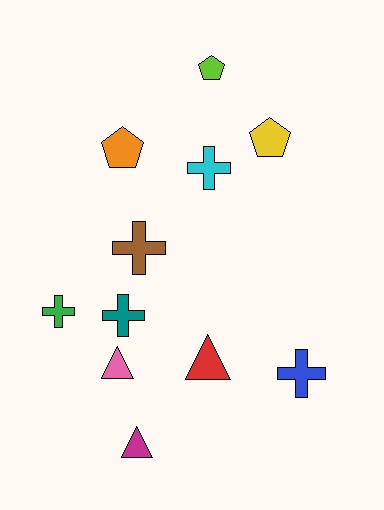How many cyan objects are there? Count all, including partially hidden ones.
There is 1 cyan object.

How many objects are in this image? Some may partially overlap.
There are 11 objects.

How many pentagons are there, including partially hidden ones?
There are 3 pentagons.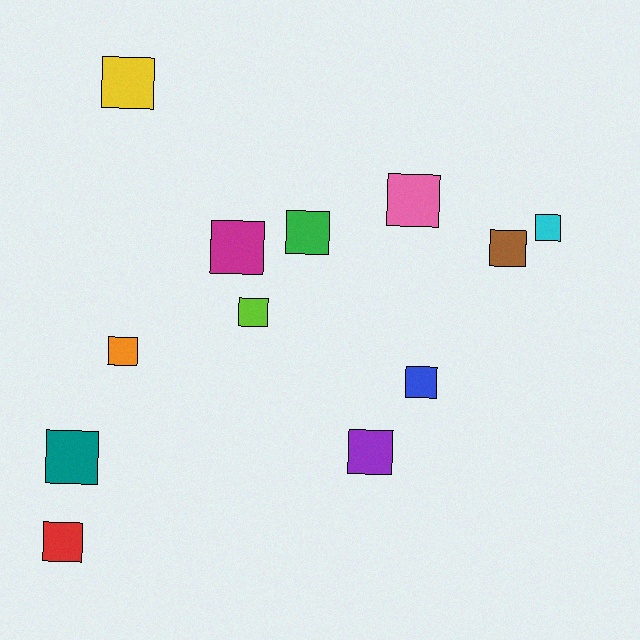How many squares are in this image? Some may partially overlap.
There are 12 squares.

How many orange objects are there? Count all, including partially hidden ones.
There is 1 orange object.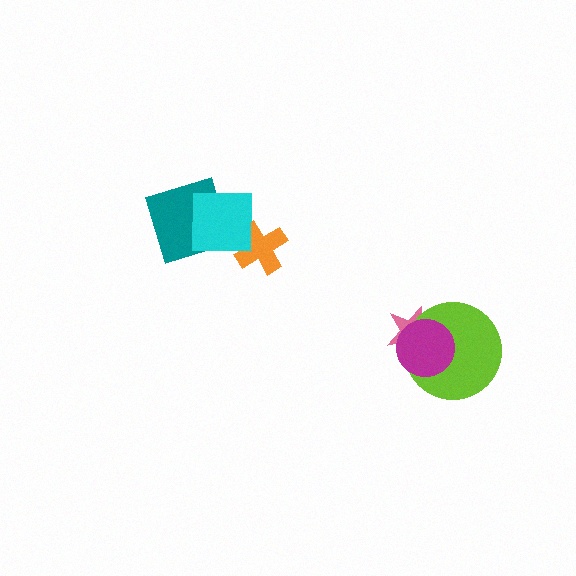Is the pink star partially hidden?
Yes, it is partially covered by another shape.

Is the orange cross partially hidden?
Yes, it is partially covered by another shape.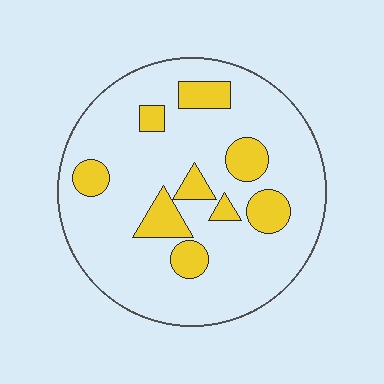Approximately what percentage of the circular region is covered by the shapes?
Approximately 20%.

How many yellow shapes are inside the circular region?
9.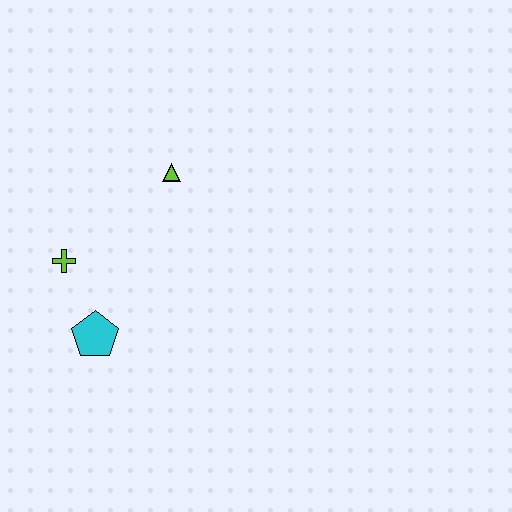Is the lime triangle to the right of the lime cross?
Yes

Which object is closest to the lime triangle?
The lime cross is closest to the lime triangle.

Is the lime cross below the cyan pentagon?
No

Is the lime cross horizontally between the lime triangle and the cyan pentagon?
No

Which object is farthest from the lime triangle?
The cyan pentagon is farthest from the lime triangle.